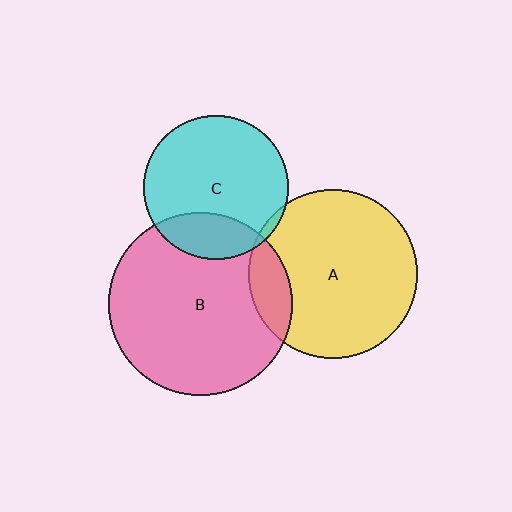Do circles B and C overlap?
Yes.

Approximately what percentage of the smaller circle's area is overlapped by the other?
Approximately 20%.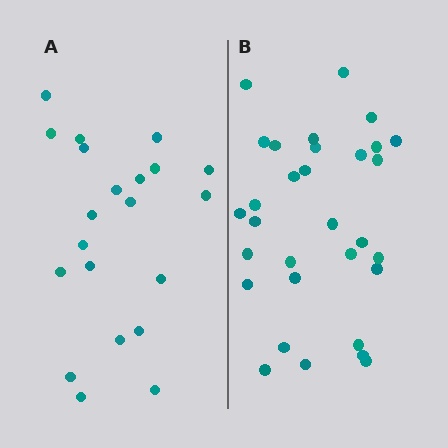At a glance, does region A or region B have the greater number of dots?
Region B (the right region) has more dots.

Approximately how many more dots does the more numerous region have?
Region B has roughly 10 or so more dots than region A.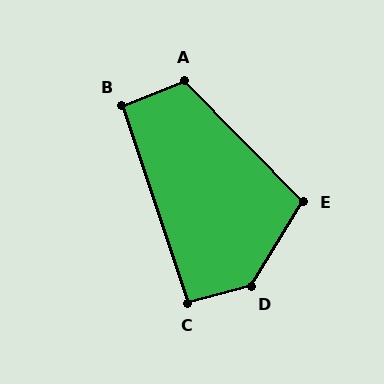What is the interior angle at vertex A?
Approximately 113 degrees (obtuse).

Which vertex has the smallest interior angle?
B, at approximately 93 degrees.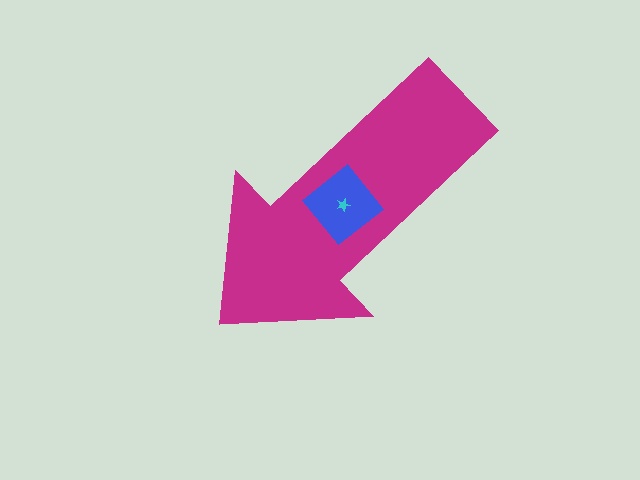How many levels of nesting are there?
3.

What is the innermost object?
The cyan star.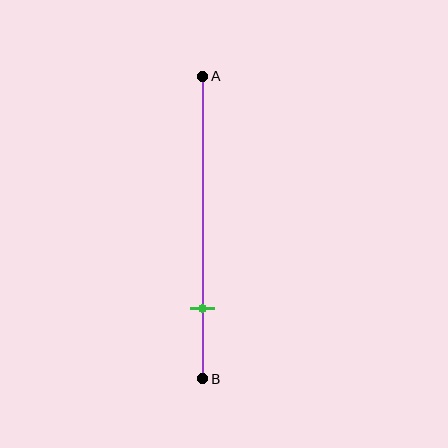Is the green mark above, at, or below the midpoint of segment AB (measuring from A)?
The green mark is below the midpoint of segment AB.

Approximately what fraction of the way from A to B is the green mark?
The green mark is approximately 75% of the way from A to B.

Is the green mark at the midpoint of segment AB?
No, the mark is at about 75% from A, not at the 50% midpoint.